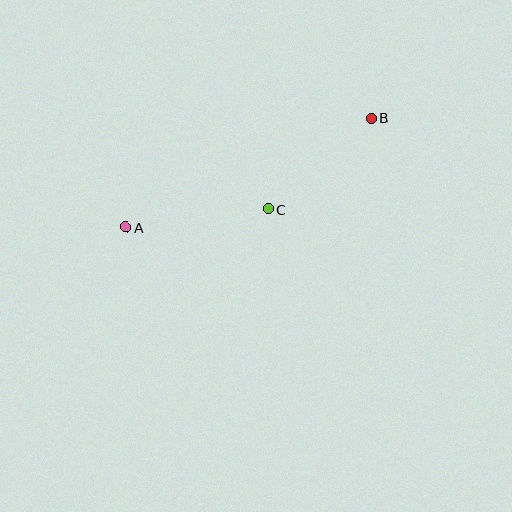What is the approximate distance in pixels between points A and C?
The distance between A and C is approximately 144 pixels.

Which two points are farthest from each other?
Points A and B are farthest from each other.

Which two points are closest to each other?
Points B and C are closest to each other.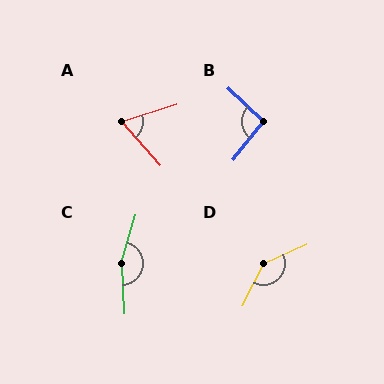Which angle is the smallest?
A, at approximately 66 degrees.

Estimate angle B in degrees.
Approximately 94 degrees.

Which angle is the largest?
C, at approximately 161 degrees.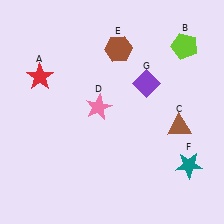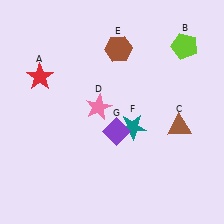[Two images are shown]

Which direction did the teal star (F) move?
The teal star (F) moved left.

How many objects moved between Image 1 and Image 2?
2 objects moved between the two images.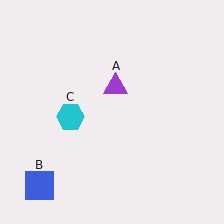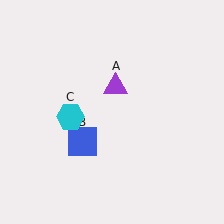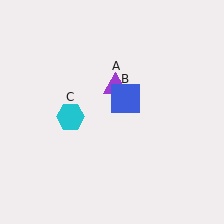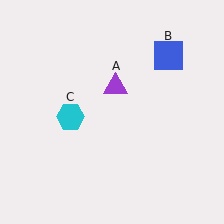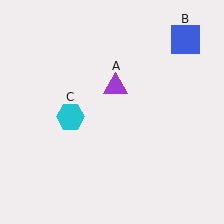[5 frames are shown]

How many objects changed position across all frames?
1 object changed position: blue square (object B).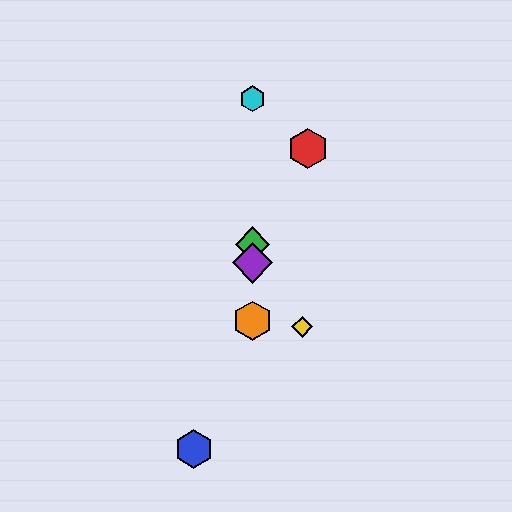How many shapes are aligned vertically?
4 shapes (the green diamond, the purple diamond, the orange hexagon, the cyan hexagon) are aligned vertically.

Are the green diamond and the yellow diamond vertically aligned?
No, the green diamond is at x≈253 and the yellow diamond is at x≈302.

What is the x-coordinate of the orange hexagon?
The orange hexagon is at x≈253.